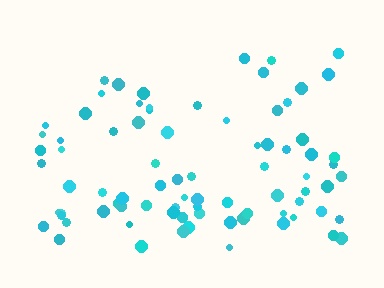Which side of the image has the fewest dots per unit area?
The top.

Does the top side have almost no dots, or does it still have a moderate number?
Still a moderate number, just noticeably fewer than the bottom.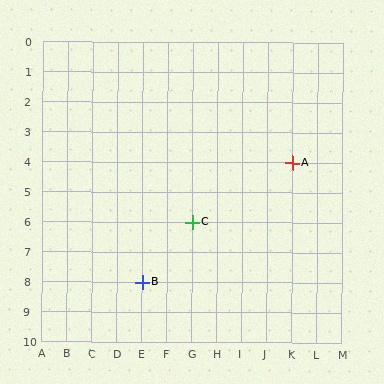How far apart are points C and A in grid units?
Points C and A are 4 columns and 2 rows apart (about 4.5 grid units diagonally).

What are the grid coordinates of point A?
Point A is at grid coordinates (K, 4).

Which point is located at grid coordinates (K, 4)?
Point A is at (K, 4).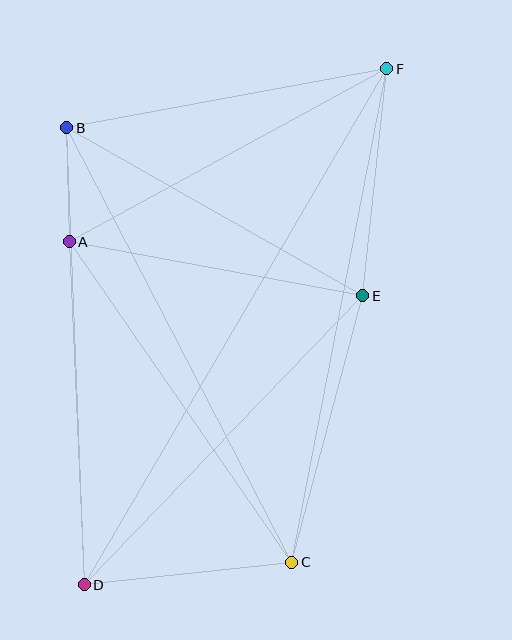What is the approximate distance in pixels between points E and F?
The distance between E and F is approximately 229 pixels.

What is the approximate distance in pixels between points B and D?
The distance between B and D is approximately 457 pixels.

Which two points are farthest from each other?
Points D and F are farthest from each other.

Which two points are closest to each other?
Points A and B are closest to each other.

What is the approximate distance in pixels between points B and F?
The distance between B and F is approximately 325 pixels.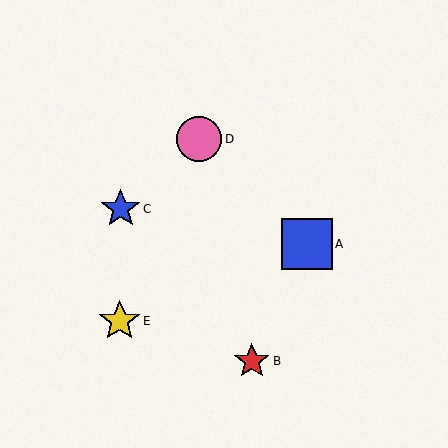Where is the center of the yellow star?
The center of the yellow star is at (120, 321).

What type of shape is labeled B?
Shape B is a red star.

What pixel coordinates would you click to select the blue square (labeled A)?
Click at (307, 244) to select the blue square A.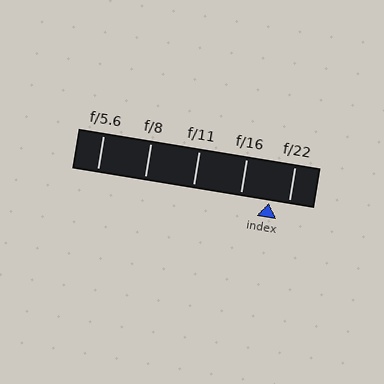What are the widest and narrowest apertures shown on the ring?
The widest aperture shown is f/5.6 and the narrowest is f/22.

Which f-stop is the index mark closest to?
The index mark is closest to f/22.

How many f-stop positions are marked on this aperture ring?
There are 5 f-stop positions marked.